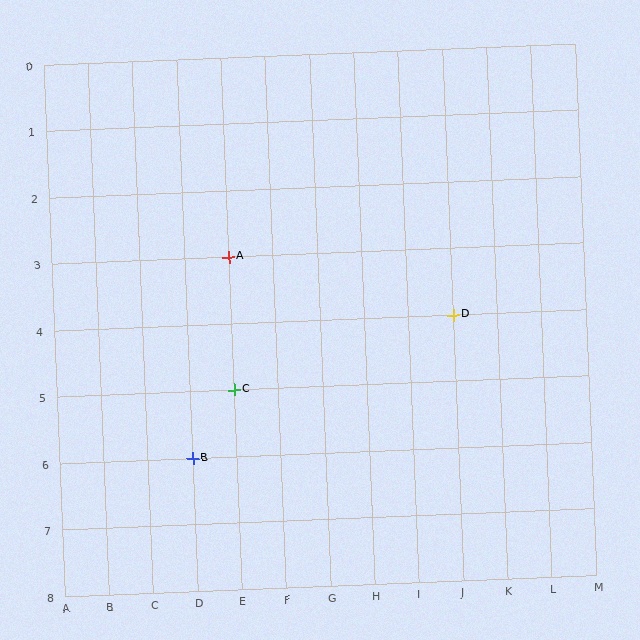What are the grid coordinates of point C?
Point C is at grid coordinates (E, 5).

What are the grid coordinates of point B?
Point B is at grid coordinates (D, 6).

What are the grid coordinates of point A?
Point A is at grid coordinates (E, 3).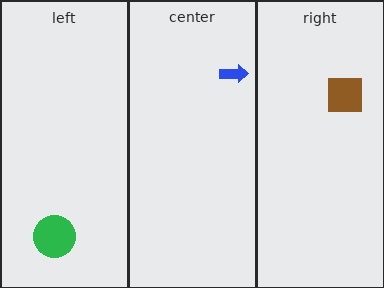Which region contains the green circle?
The left region.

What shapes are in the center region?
The blue arrow.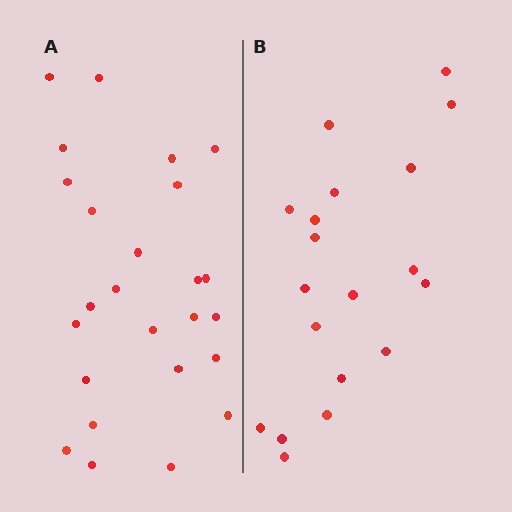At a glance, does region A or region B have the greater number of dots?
Region A (the left region) has more dots.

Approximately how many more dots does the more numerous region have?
Region A has about 6 more dots than region B.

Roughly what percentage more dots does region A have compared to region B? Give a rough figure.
About 30% more.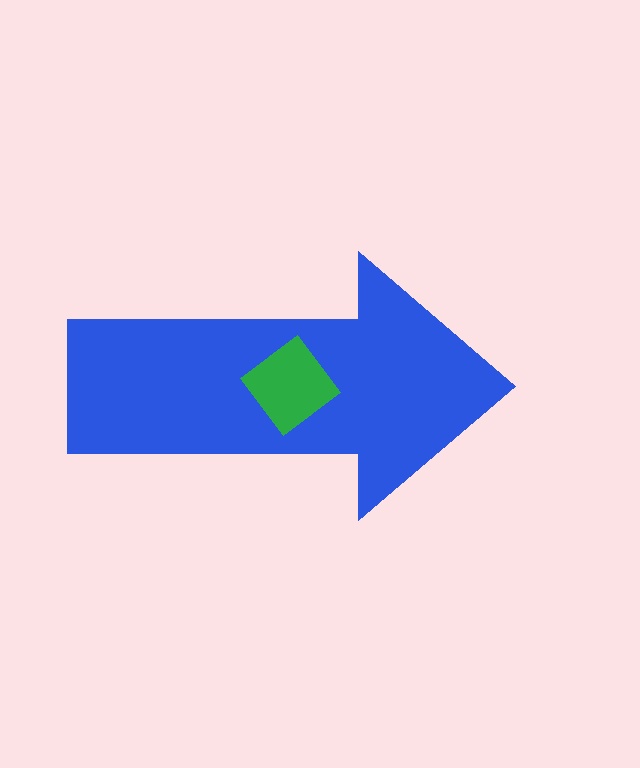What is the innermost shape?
The green diamond.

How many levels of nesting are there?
2.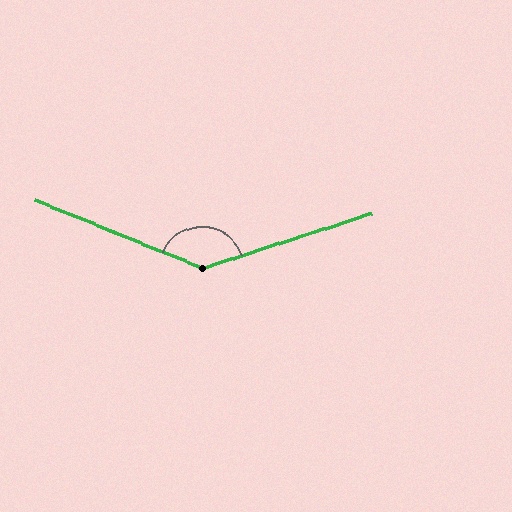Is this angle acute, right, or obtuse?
It is obtuse.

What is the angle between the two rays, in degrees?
Approximately 140 degrees.